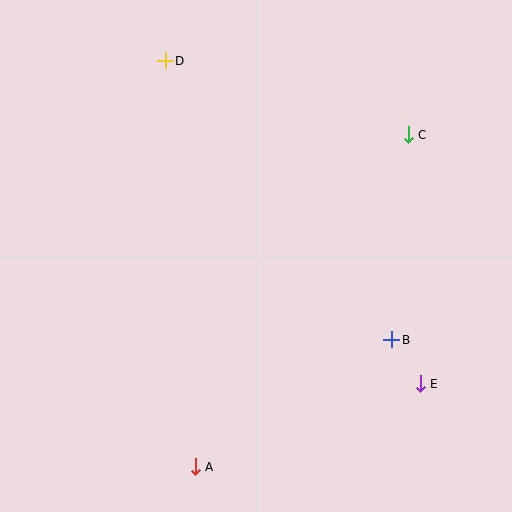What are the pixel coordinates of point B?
Point B is at (392, 340).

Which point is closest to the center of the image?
Point B at (392, 340) is closest to the center.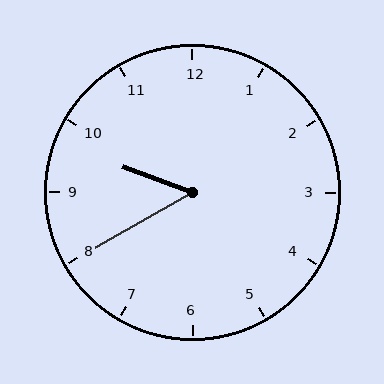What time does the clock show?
9:40.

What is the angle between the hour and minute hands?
Approximately 50 degrees.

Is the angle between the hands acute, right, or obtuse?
It is acute.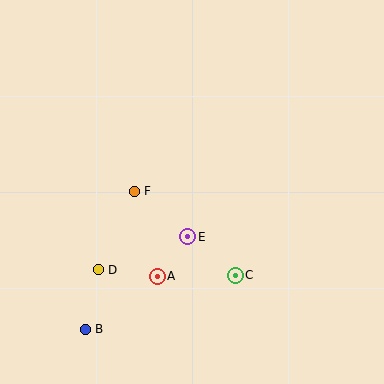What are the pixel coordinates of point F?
Point F is at (134, 191).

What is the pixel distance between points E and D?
The distance between E and D is 96 pixels.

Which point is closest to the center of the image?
Point E at (188, 237) is closest to the center.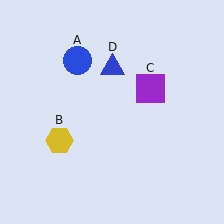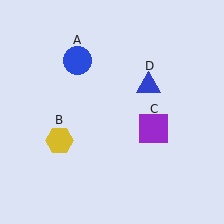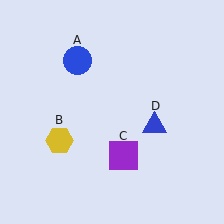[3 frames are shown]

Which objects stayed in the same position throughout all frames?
Blue circle (object A) and yellow hexagon (object B) remained stationary.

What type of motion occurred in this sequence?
The purple square (object C), blue triangle (object D) rotated clockwise around the center of the scene.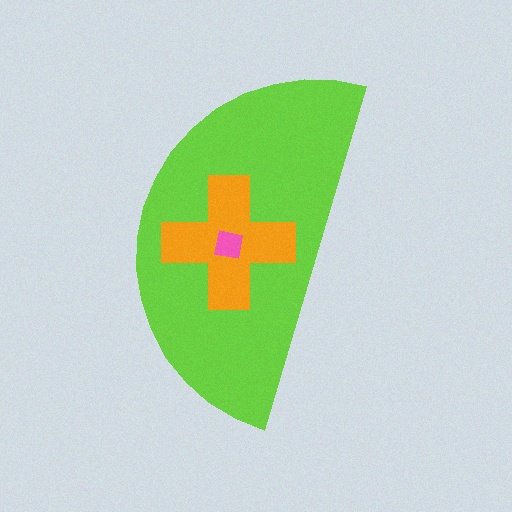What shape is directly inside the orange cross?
The pink square.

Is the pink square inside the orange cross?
Yes.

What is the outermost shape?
The lime semicircle.